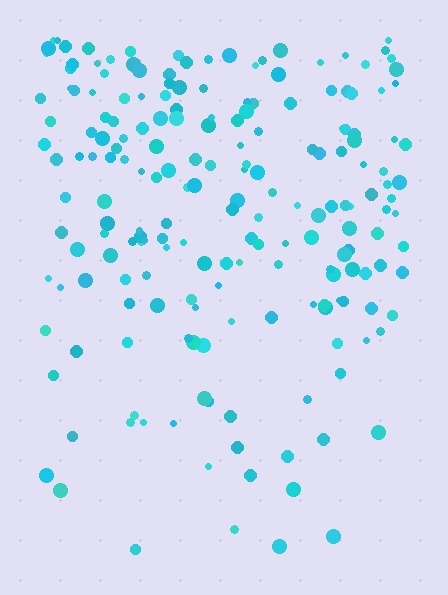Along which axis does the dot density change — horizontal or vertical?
Vertical.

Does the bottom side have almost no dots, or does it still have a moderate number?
Still a moderate number, just noticeably fewer than the top.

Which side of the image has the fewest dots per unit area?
The bottom.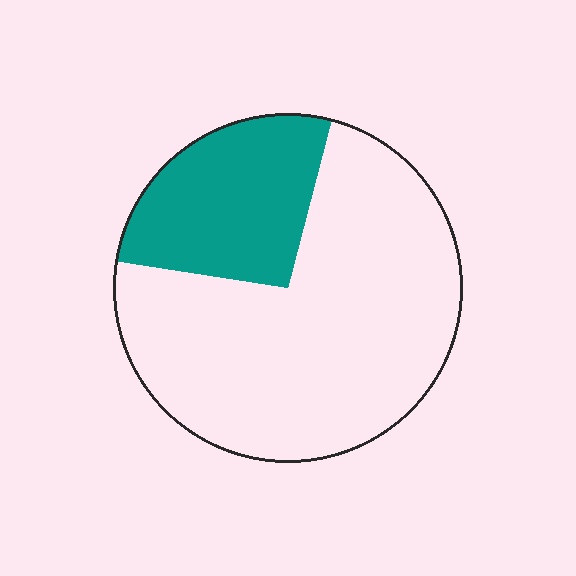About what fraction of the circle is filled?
About one quarter (1/4).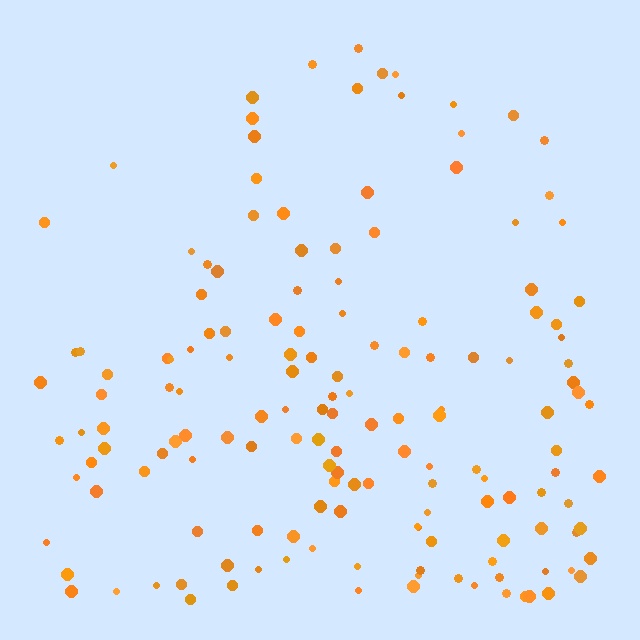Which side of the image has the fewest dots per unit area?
The top.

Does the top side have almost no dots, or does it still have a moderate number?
Still a moderate number, just noticeably fewer than the bottom.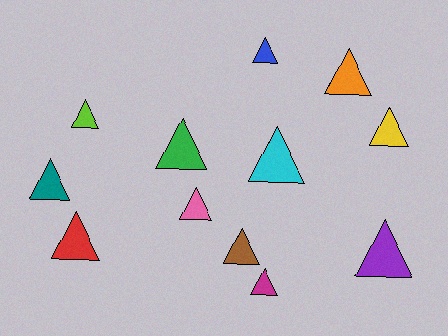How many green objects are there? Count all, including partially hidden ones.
There is 1 green object.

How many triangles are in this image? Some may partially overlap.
There are 12 triangles.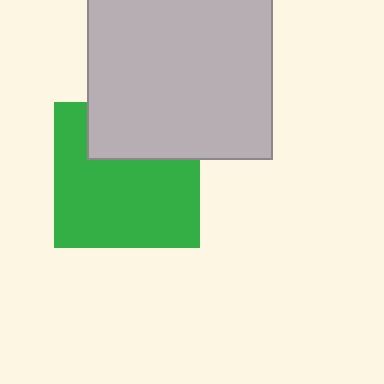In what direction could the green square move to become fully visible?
The green square could move down. That would shift it out from behind the light gray square entirely.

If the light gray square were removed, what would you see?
You would see the complete green square.